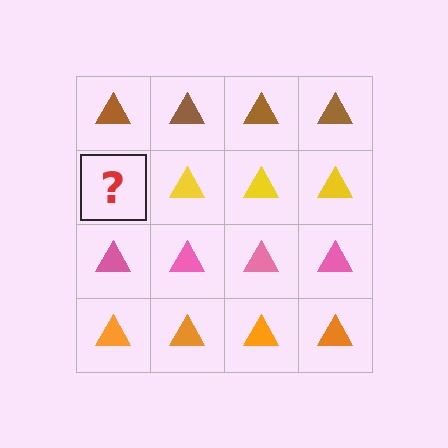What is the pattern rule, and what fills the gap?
The rule is that each row has a consistent color. The gap should be filled with a yellow triangle.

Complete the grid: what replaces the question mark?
The question mark should be replaced with a yellow triangle.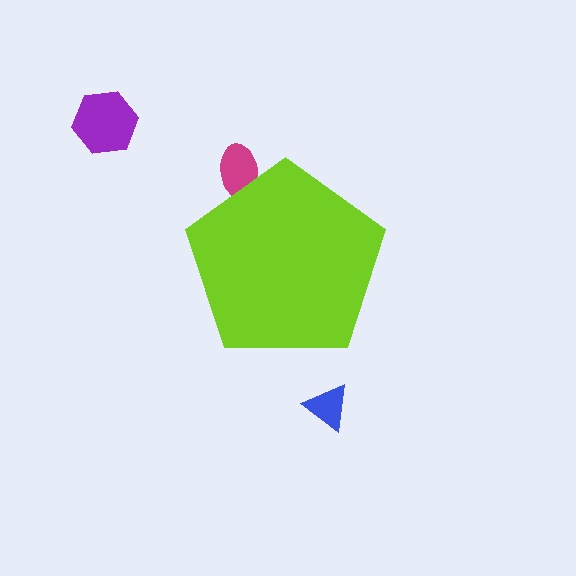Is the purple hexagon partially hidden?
No, the purple hexagon is fully visible.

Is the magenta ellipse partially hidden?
Yes, the magenta ellipse is partially hidden behind the lime pentagon.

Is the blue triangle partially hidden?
No, the blue triangle is fully visible.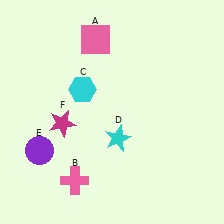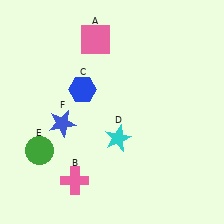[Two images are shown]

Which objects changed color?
C changed from cyan to blue. E changed from purple to green. F changed from magenta to blue.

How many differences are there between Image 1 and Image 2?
There are 3 differences between the two images.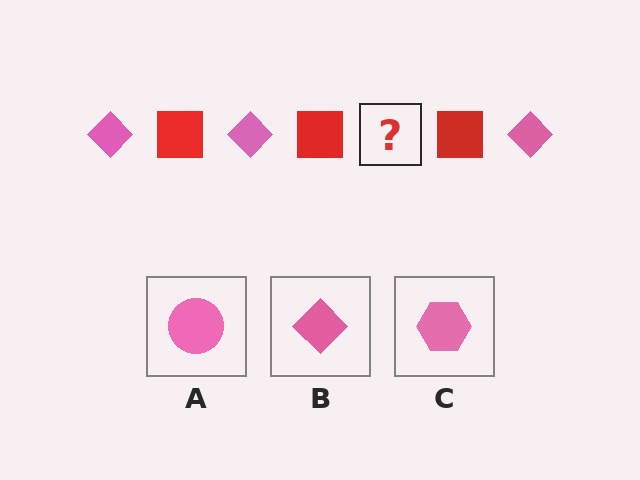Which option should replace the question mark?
Option B.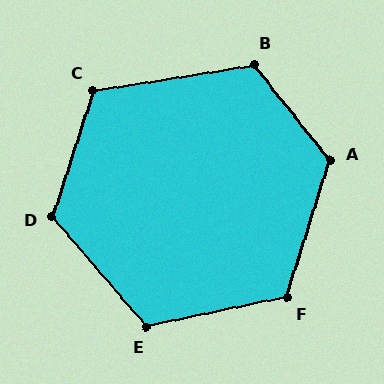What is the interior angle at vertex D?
Approximately 122 degrees (obtuse).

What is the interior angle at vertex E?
Approximately 119 degrees (obtuse).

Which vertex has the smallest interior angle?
C, at approximately 117 degrees.